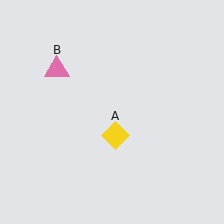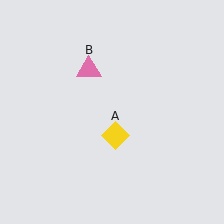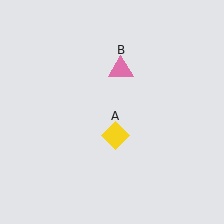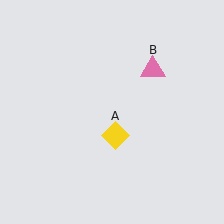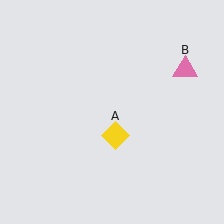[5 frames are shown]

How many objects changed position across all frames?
1 object changed position: pink triangle (object B).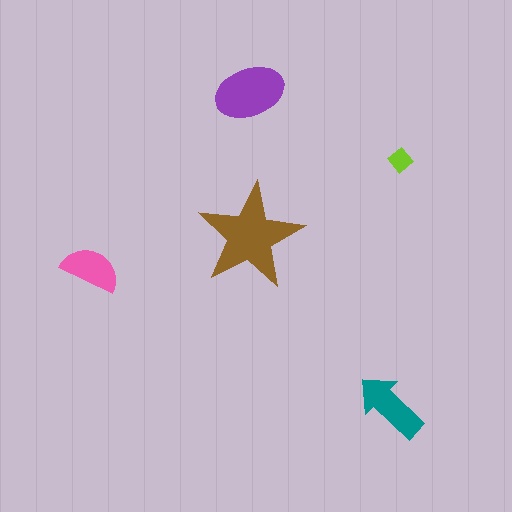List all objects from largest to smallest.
The brown star, the purple ellipse, the teal arrow, the pink semicircle, the lime diamond.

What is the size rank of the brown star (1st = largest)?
1st.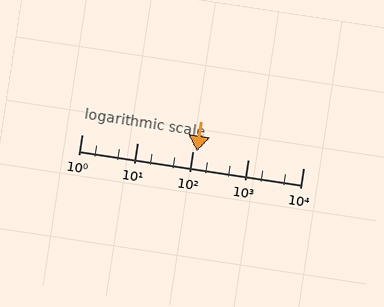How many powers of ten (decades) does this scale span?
The scale spans 4 decades, from 1 to 10000.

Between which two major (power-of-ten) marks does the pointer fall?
The pointer is between 100 and 1000.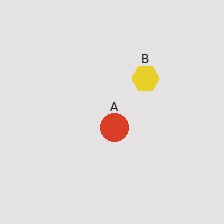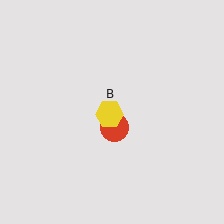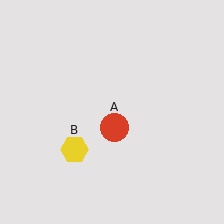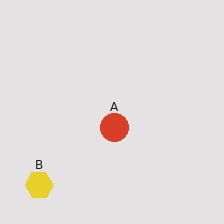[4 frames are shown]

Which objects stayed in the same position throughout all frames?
Red circle (object A) remained stationary.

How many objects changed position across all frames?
1 object changed position: yellow hexagon (object B).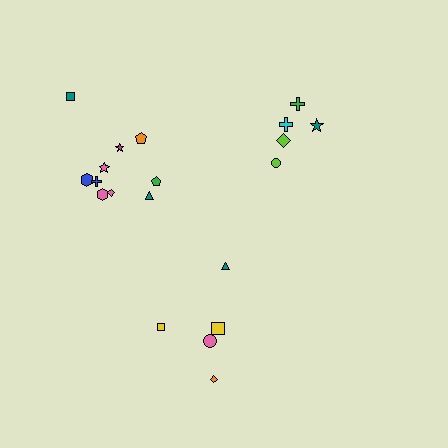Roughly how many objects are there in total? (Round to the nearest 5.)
Roughly 20 objects in total.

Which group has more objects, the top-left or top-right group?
The top-left group.